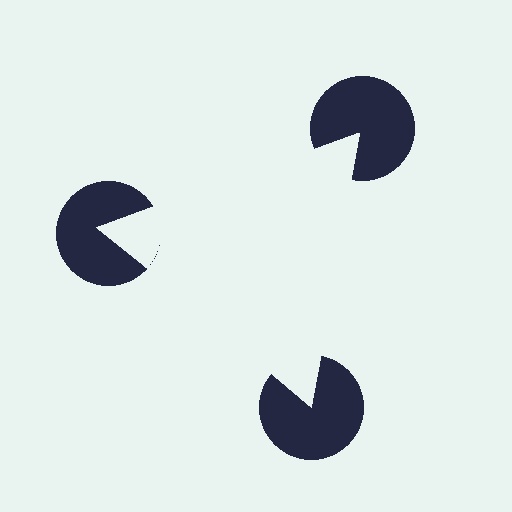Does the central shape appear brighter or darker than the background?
It typically appears slightly brighter than the background, even though no actual brightness change is drawn.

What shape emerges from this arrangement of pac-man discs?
An illusory triangle — its edges are inferred from the aligned wedge cuts in the pac-man discs, not physically drawn.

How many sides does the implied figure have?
3 sides.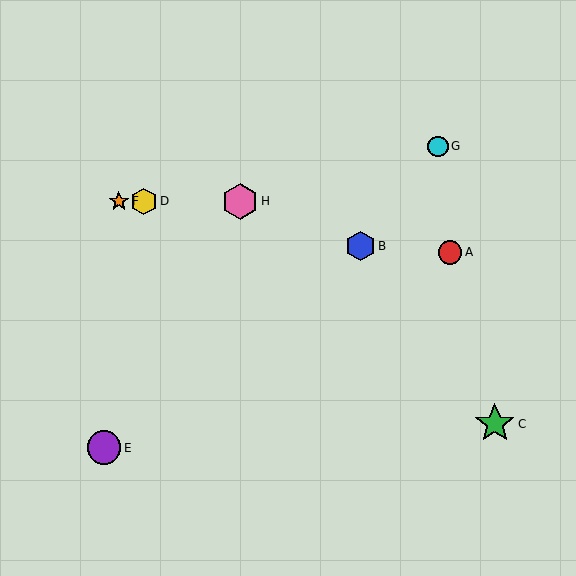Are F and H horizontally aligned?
Yes, both are at y≈201.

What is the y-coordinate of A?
Object A is at y≈252.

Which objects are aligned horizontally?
Objects D, F, H are aligned horizontally.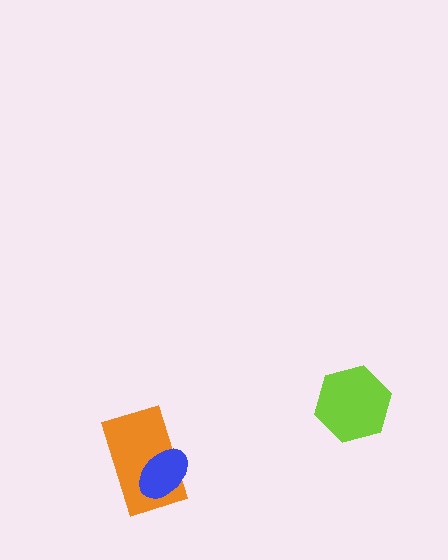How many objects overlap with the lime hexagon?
0 objects overlap with the lime hexagon.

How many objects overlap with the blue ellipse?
1 object overlaps with the blue ellipse.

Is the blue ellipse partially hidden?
No, no other shape covers it.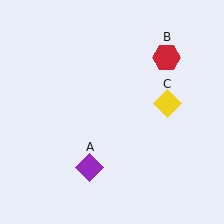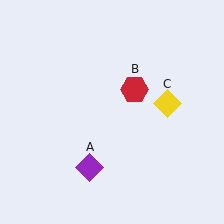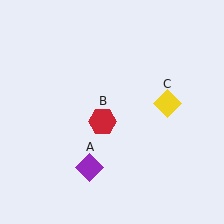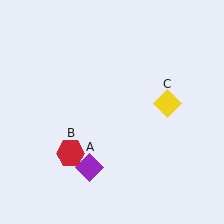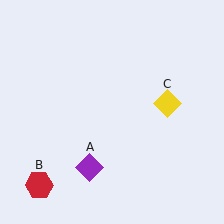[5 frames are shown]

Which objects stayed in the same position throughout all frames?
Purple diamond (object A) and yellow diamond (object C) remained stationary.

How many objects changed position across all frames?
1 object changed position: red hexagon (object B).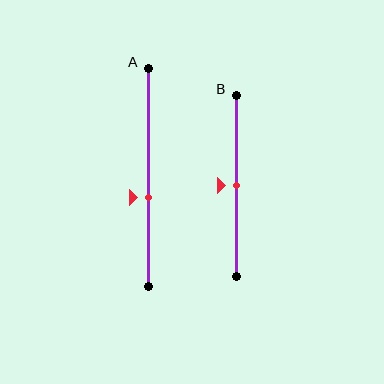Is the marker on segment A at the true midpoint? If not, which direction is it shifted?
No, the marker on segment A is shifted downward by about 9% of the segment length.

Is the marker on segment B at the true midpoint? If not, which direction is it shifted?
Yes, the marker on segment B is at the true midpoint.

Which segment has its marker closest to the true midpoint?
Segment B has its marker closest to the true midpoint.